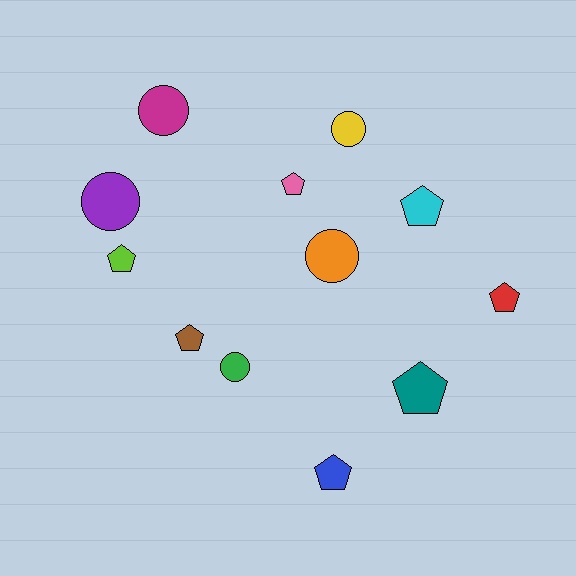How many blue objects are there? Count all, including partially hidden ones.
There is 1 blue object.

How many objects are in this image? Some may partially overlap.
There are 12 objects.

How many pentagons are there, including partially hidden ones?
There are 7 pentagons.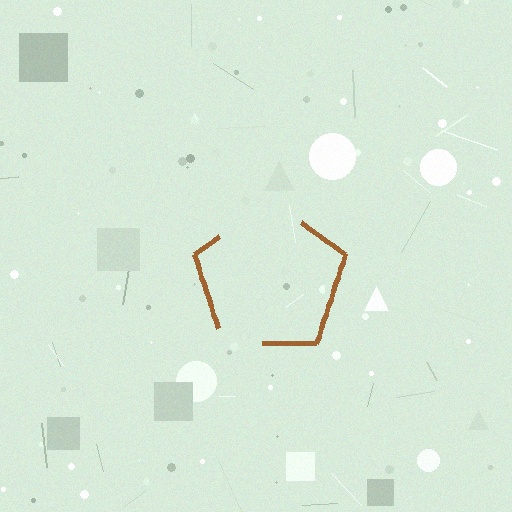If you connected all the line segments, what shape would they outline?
They would outline a pentagon.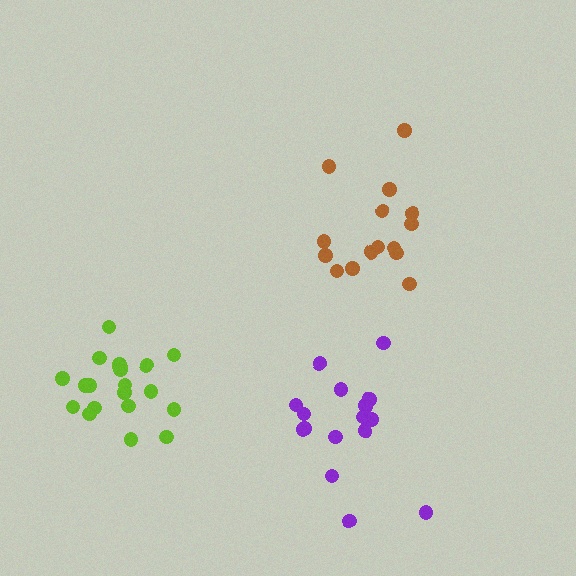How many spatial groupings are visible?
There are 3 spatial groupings.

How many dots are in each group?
Group 1: 15 dots, Group 2: 16 dots, Group 3: 19 dots (50 total).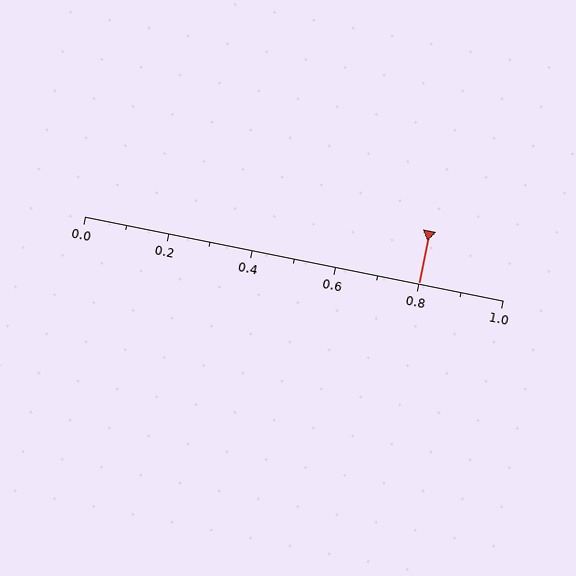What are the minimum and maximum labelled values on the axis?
The axis runs from 0.0 to 1.0.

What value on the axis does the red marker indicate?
The marker indicates approximately 0.8.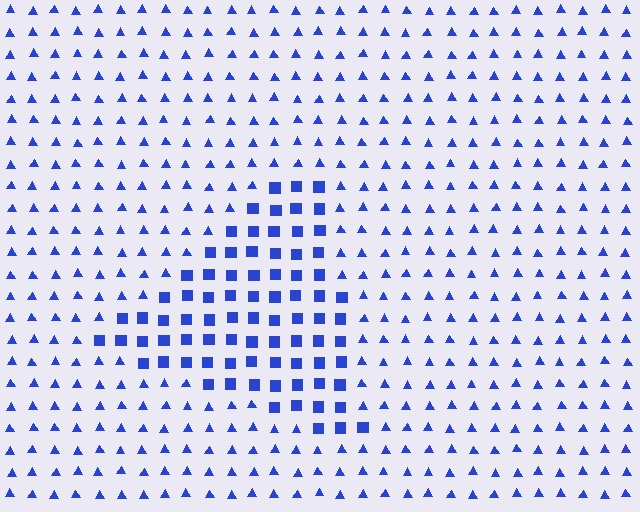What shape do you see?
I see a triangle.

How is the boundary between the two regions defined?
The boundary is defined by a change in element shape: squares inside vs. triangles outside. All elements share the same color and spacing.